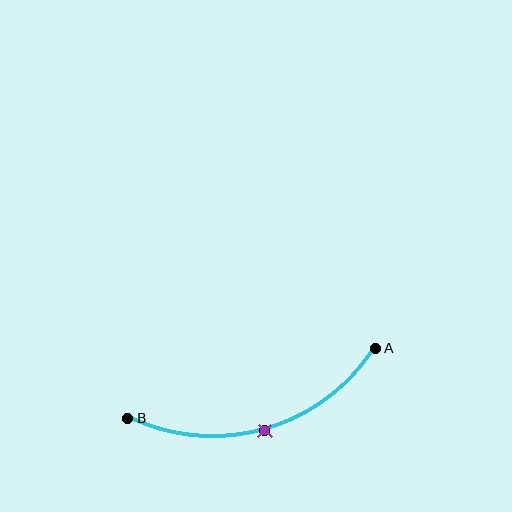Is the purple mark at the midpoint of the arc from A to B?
Yes. The purple mark lies on the arc at equal arc-length from both A and B — it is the arc midpoint.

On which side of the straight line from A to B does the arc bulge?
The arc bulges below the straight line connecting A and B.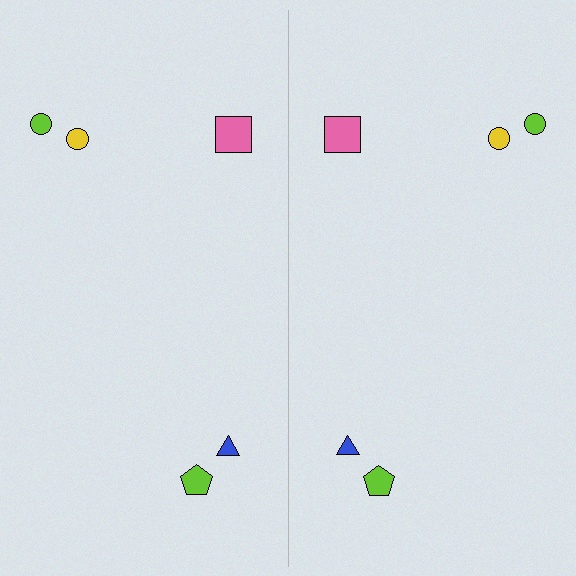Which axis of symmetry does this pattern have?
The pattern has a vertical axis of symmetry running through the center of the image.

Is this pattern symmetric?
Yes, this pattern has bilateral (reflection) symmetry.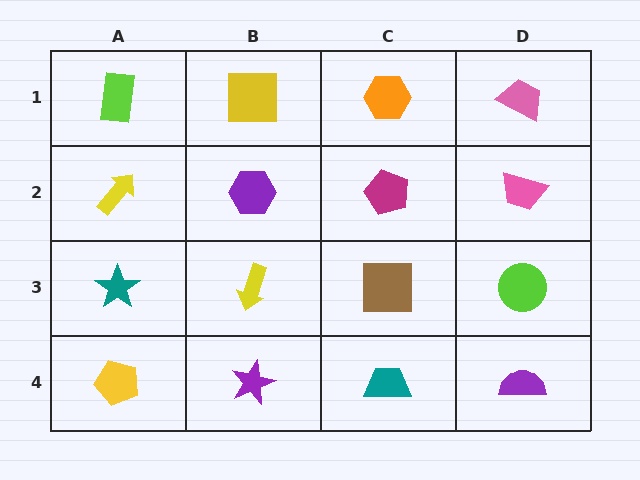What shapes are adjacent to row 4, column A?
A teal star (row 3, column A), a purple star (row 4, column B).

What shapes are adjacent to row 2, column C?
An orange hexagon (row 1, column C), a brown square (row 3, column C), a purple hexagon (row 2, column B), a pink trapezoid (row 2, column D).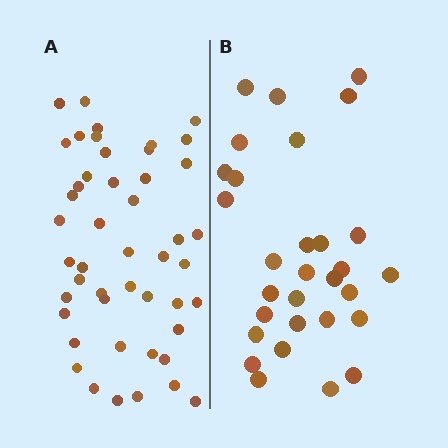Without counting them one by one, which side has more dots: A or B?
Region A (the left region) has more dots.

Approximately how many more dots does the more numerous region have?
Region A has approximately 15 more dots than region B.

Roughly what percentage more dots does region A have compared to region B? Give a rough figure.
About 55% more.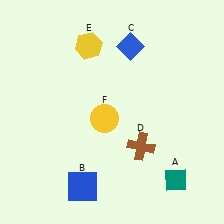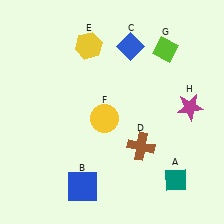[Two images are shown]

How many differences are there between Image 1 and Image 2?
There are 2 differences between the two images.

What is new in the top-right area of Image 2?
A lime diamond (G) was added in the top-right area of Image 2.